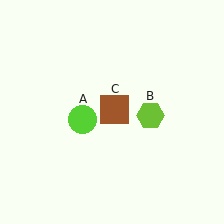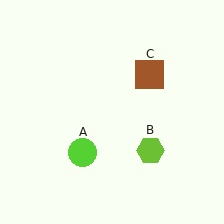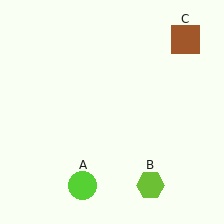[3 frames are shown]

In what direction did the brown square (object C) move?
The brown square (object C) moved up and to the right.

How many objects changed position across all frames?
3 objects changed position: lime circle (object A), lime hexagon (object B), brown square (object C).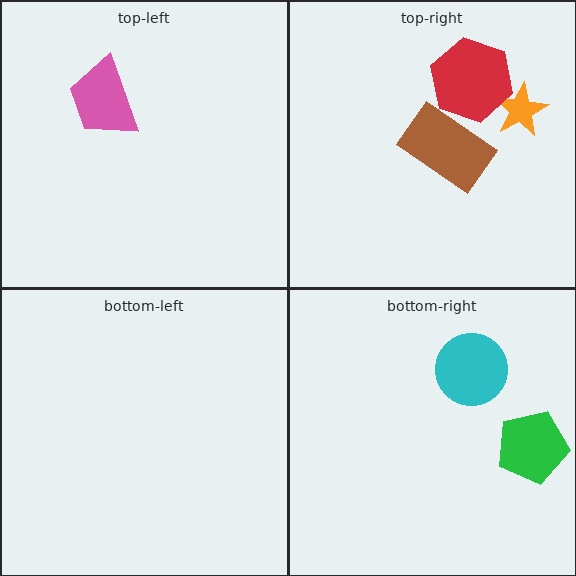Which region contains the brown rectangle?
The top-right region.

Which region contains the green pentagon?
The bottom-right region.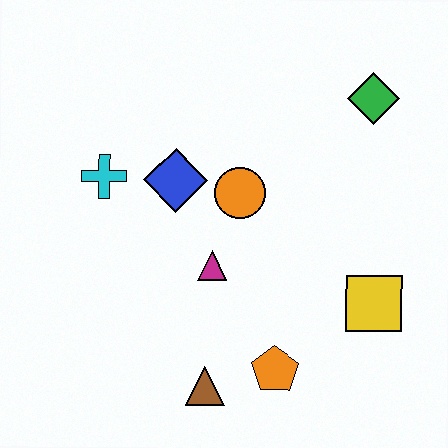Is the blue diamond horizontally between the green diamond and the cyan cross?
Yes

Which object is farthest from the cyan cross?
The yellow square is farthest from the cyan cross.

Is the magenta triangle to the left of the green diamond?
Yes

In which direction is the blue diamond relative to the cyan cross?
The blue diamond is to the right of the cyan cross.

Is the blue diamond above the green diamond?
No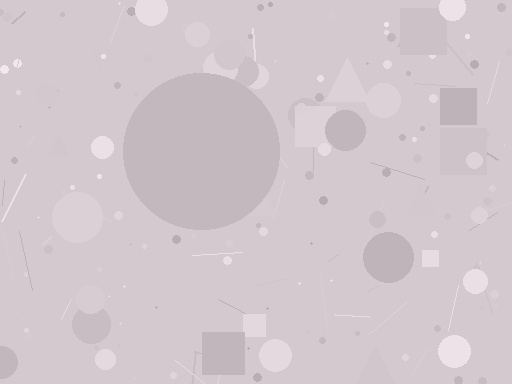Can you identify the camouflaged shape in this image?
The camouflaged shape is a circle.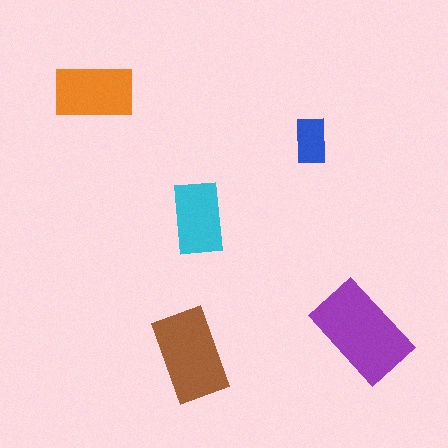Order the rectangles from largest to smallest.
the purple one, the brown one, the orange one, the cyan one, the blue one.